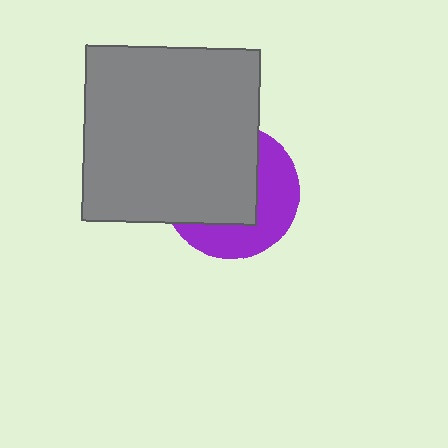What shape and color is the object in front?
The object in front is a gray square.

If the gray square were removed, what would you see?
You would see the complete purple circle.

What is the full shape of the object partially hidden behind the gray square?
The partially hidden object is a purple circle.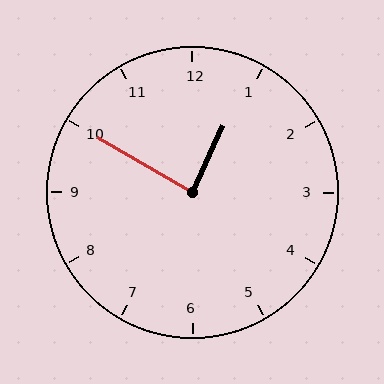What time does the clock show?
12:50.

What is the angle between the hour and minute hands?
Approximately 85 degrees.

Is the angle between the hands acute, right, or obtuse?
It is right.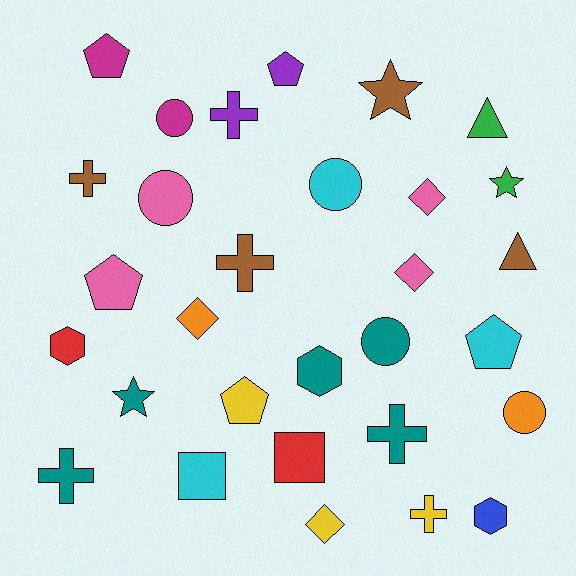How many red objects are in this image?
There are 2 red objects.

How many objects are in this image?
There are 30 objects.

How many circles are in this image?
There are 5 circles.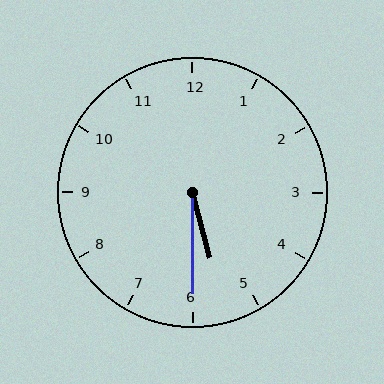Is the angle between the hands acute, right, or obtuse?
It is acute.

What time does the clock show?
5:30.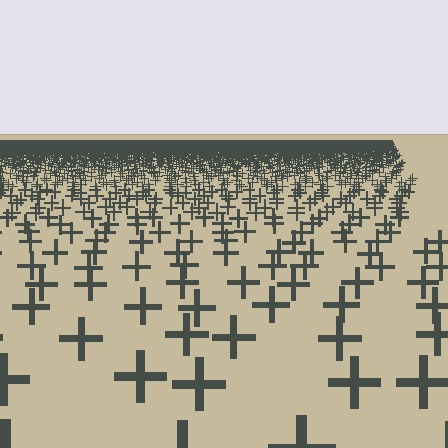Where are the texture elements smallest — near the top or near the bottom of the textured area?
Near the top.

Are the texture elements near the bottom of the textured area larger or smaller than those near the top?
Larger. Near the bottom, elements are closer to the viewer and appear at a bigger on-screen size.